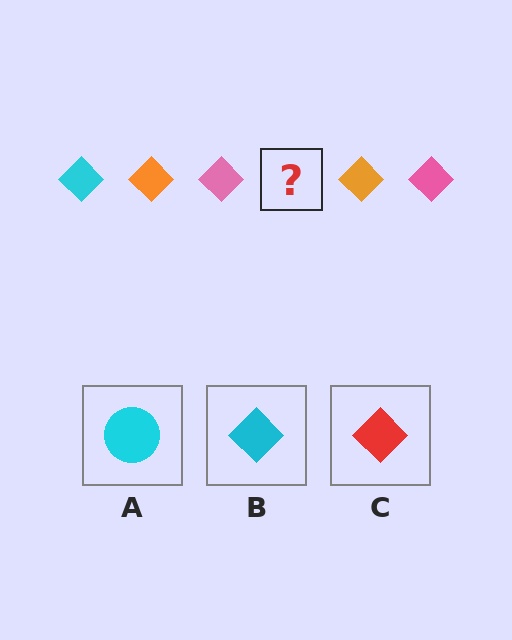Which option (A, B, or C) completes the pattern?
B.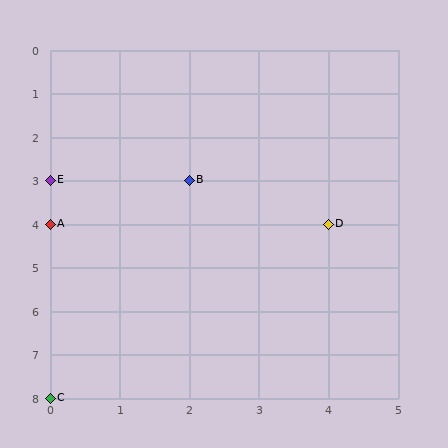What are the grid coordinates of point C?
Point C is at grid coordinates (0, 8).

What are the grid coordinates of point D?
Point D is at grid coordinates (4, 4).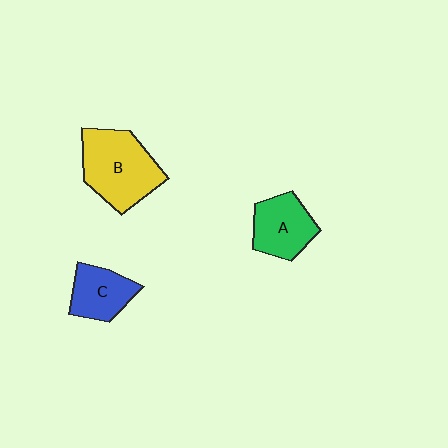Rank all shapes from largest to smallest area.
From largest to smallest: B (yellow), A (green), C (blue).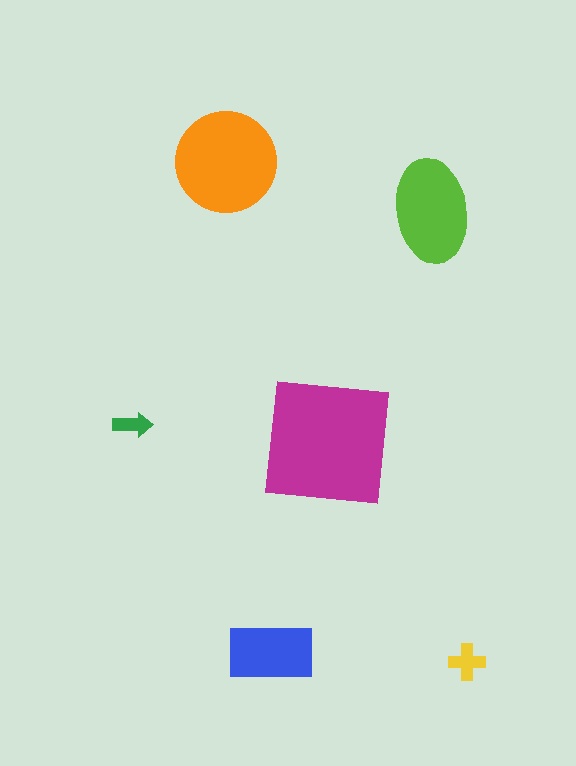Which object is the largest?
The magenta square.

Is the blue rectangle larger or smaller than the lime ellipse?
Smaller.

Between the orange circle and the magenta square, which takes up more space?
The magenta square.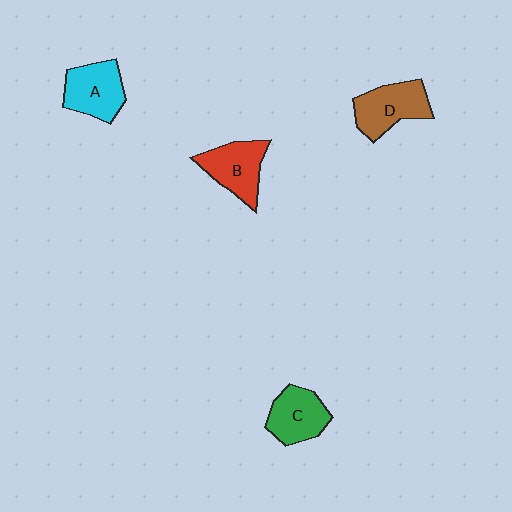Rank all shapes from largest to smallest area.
From largest to smallest: D (brown), A (cyan), B (red), C (green).